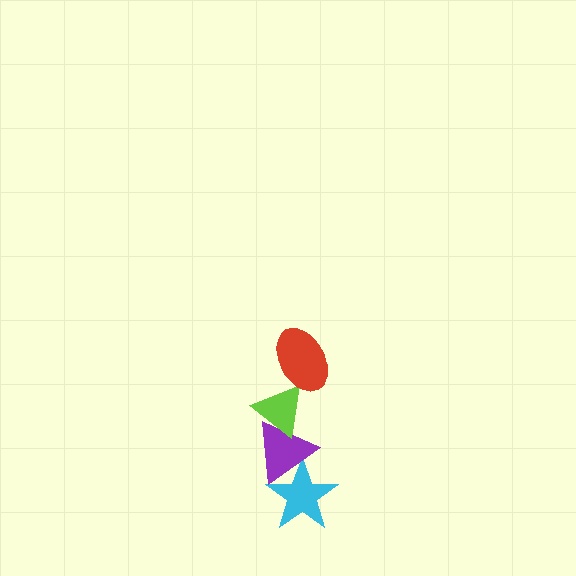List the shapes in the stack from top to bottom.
From top to bottom: the red ellipse, the lime triangle, the purple triangle, the cyan star.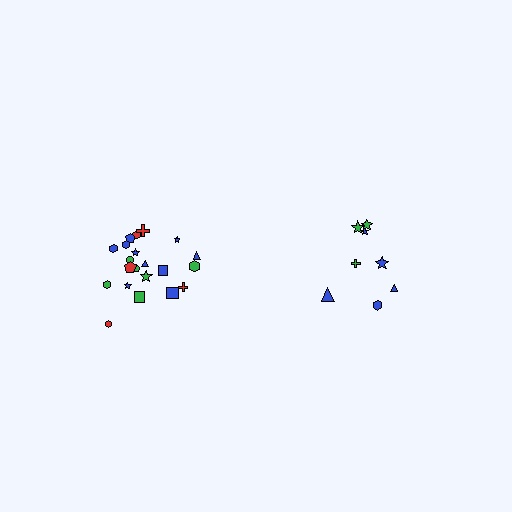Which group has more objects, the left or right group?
The left group.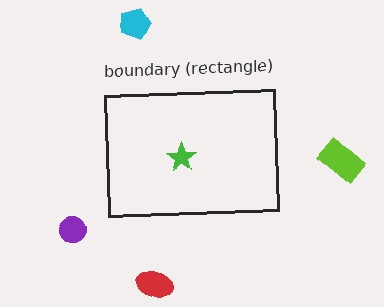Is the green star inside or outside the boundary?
Inside.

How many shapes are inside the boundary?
1 inside, 4 outside.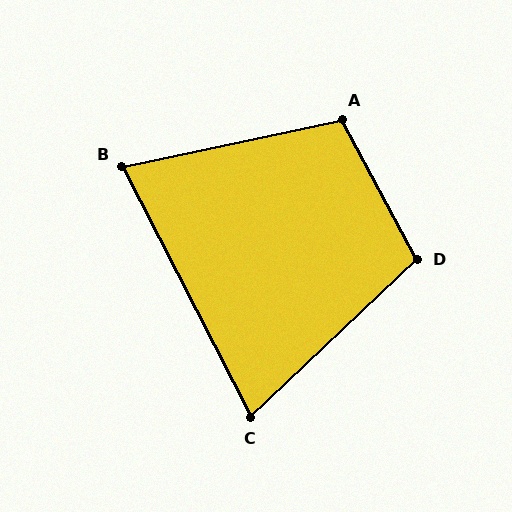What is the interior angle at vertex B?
Approximately 75 degrees (acute).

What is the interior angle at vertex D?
Approximately 105 degrees (obtuse).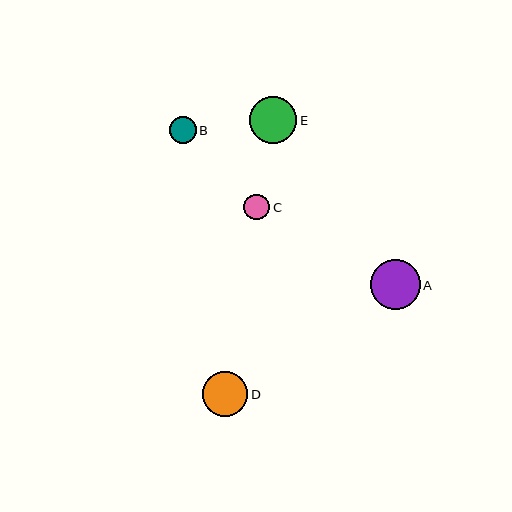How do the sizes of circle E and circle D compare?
Circle E and circle D are approximately the same size.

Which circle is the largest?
Circle A is the largest with a size of approximately 50 pixels.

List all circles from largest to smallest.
From largest to smallest: A, E, D, B, C.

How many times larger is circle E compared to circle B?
Circle E is approximately 1.7 times the size of circle B.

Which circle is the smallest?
Circle C is the smallest with a size of approximately 26 pixels.